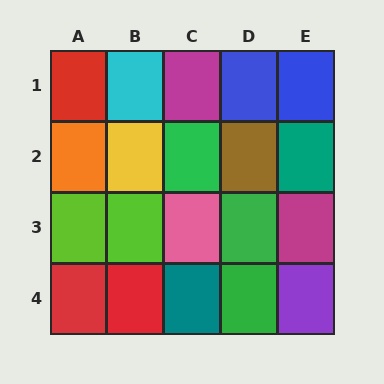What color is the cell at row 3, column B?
Lime.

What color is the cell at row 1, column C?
Magenta.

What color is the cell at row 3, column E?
Magenta.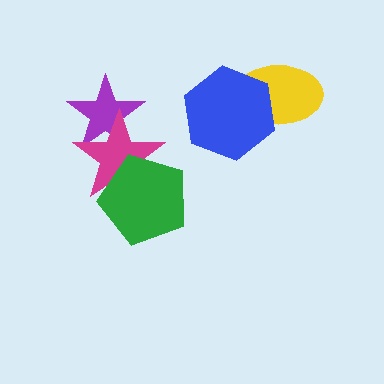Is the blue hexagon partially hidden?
No, no other shape covers it.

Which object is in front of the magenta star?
The green pentagon is in front of the magenta star.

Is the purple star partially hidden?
Yes, it is partially covered by another shape.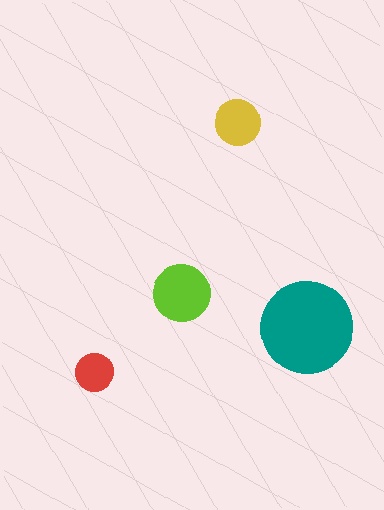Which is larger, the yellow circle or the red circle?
The yellow one.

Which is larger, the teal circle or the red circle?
The teal one.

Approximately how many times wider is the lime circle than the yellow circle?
About 1.5 times wider.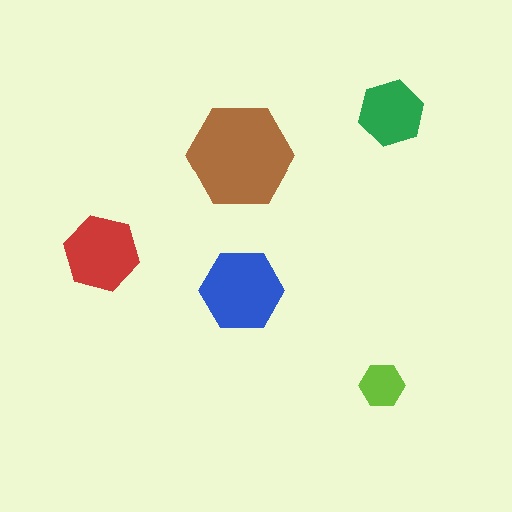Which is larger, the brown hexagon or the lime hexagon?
The brown one.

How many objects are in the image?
There are 5 objects in the image.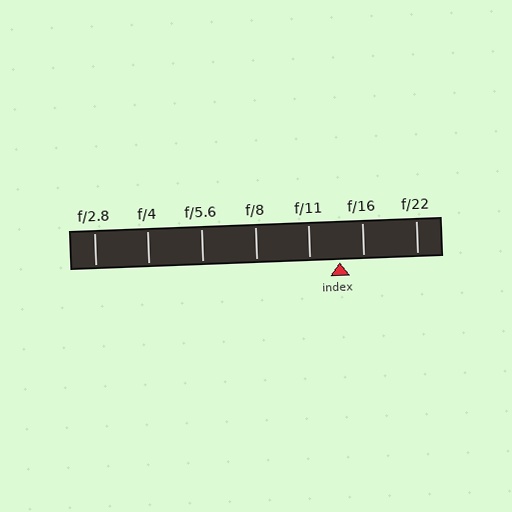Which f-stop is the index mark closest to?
The index mark is closest to f/16.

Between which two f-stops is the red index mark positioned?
The index mark is between f/11 and f/16.